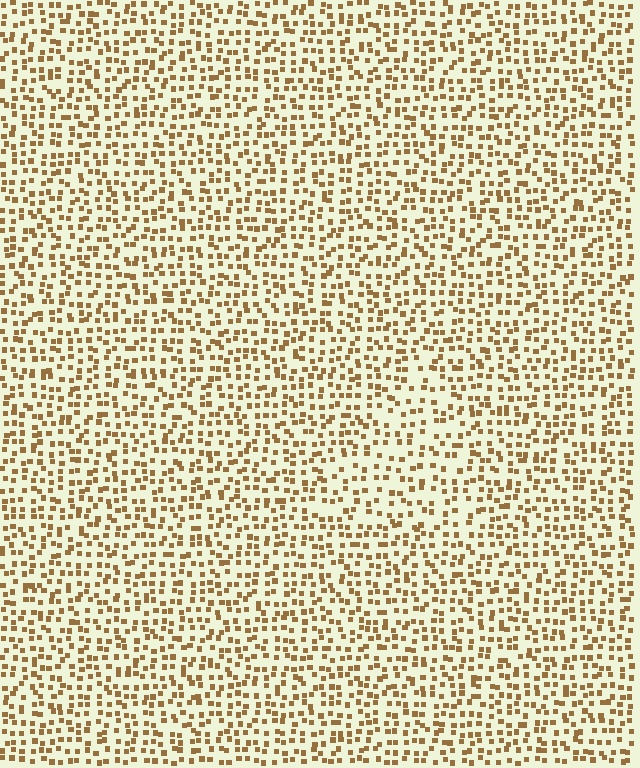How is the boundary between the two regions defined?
The boundary is defined by a change in element density (approximately 1.5x ratio). All elements are the same color, size, and shape.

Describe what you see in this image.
The image contains small brown elements arranged at two different densities. A triangle-shaped region is visible where the elements are less densely packed than the surrounding area.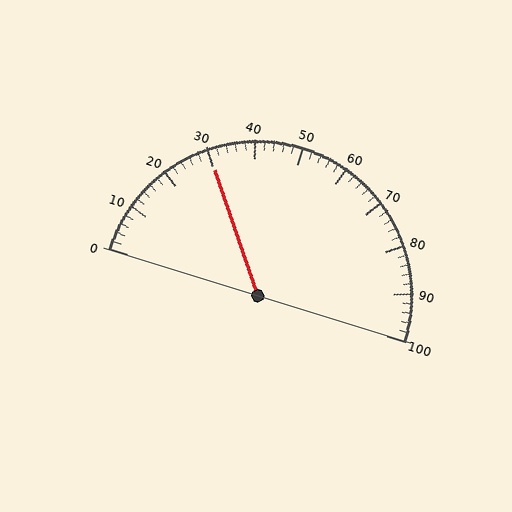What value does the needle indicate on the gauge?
The needle indicates approximately 30.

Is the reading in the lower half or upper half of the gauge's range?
The reading is in the lower half of the range (0 to 100).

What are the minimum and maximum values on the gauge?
The gauge ranges from 0 to 100.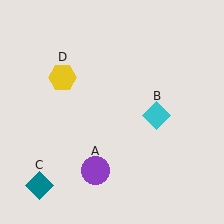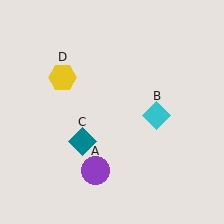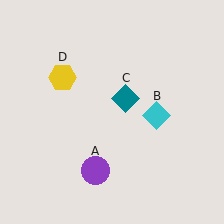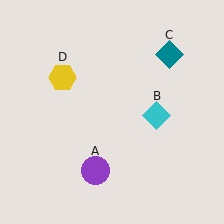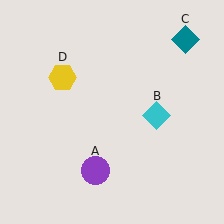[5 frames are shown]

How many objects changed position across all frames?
1 object changed position: teal diamond (object C).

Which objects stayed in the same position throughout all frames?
Purple circle (object A) and cyan diamond (object B) and yellow hexagon (object D) remained stationary.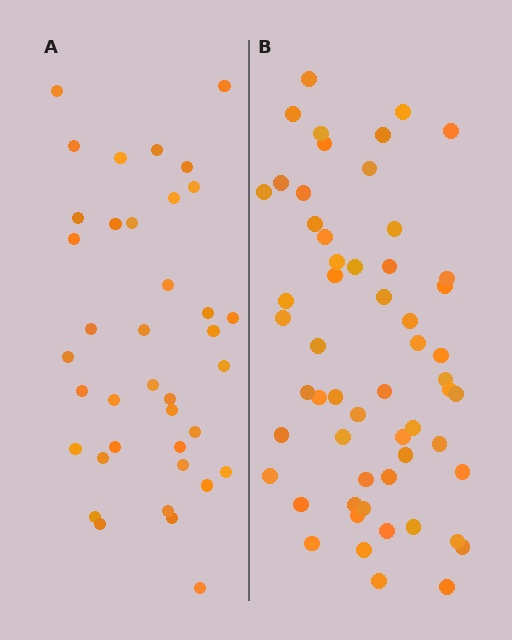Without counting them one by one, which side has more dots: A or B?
Region B (the right region) has more dots.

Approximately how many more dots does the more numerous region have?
Region B has approximately 20 more dots than region A.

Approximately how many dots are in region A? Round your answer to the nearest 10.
About 40 dots. (The exact count is 38, which rounds to 40.)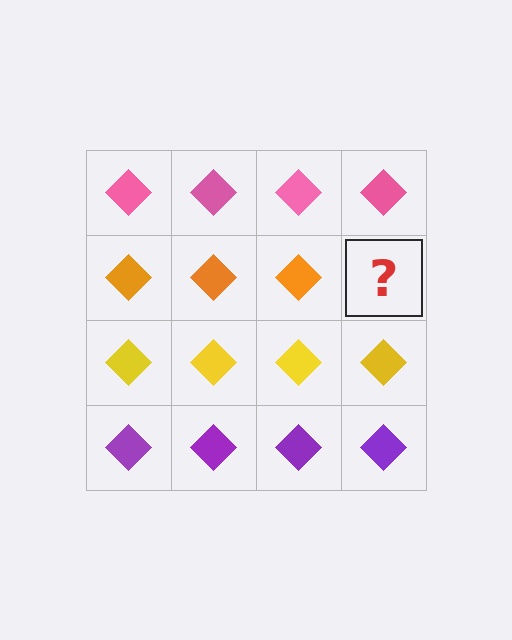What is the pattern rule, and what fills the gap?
The rule is that each row has a consistent color. The gap should be filled with an orange diamond.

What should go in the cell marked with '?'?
The missing cell should contain an orange diamond.